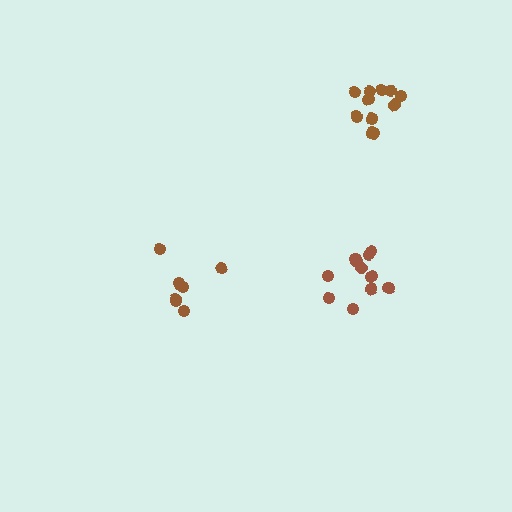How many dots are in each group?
Group 1: 8 dots, Group 2: 11 dots, Group 3: 12 dots (31 total).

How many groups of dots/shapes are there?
There are 3 groups.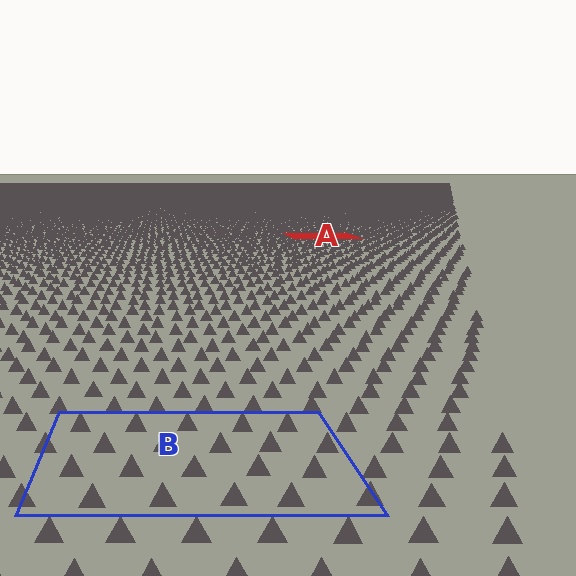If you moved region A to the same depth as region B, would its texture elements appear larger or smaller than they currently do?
They would appear larger. At a closer depth, the same texture elements are projected at a bigger on-screen size.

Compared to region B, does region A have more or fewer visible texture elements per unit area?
Region A has more texture elements per unit area — they are packed more densely because it is farther away.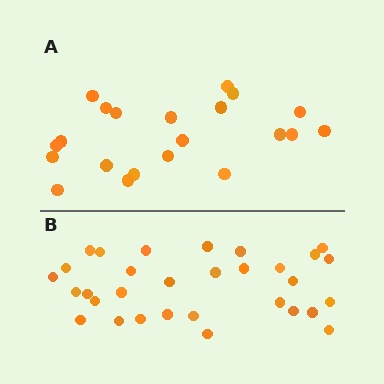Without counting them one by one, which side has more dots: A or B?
Region B (the bottom region) has more dots.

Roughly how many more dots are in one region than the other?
Region B has roughly 10 or so more dots than region A.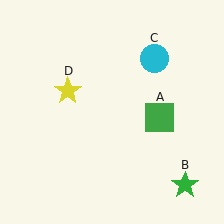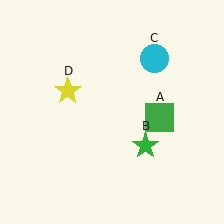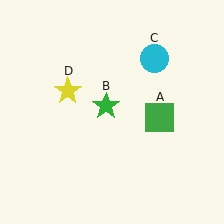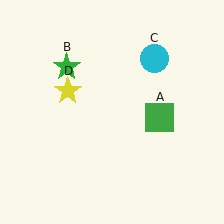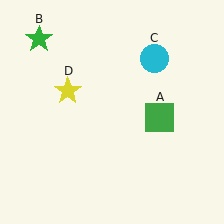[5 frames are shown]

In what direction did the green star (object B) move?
The green star (object B) moved up and to the left.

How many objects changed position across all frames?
1 object changed position: green star (object B).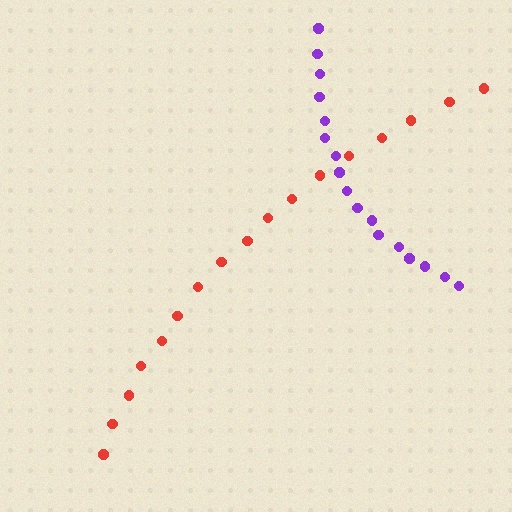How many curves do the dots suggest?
There are 2 distinct paths.